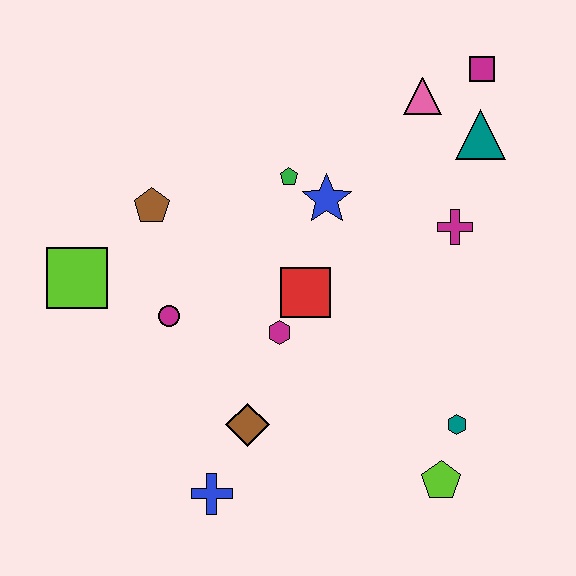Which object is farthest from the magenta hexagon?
The magenta square is farthest from the magenta hexagon.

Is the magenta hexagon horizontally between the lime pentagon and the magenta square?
No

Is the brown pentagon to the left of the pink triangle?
Yes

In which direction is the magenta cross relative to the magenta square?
The magenta cross is below the magenta square.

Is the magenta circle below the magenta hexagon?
No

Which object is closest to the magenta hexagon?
The red square is closest to the magenta hexagon.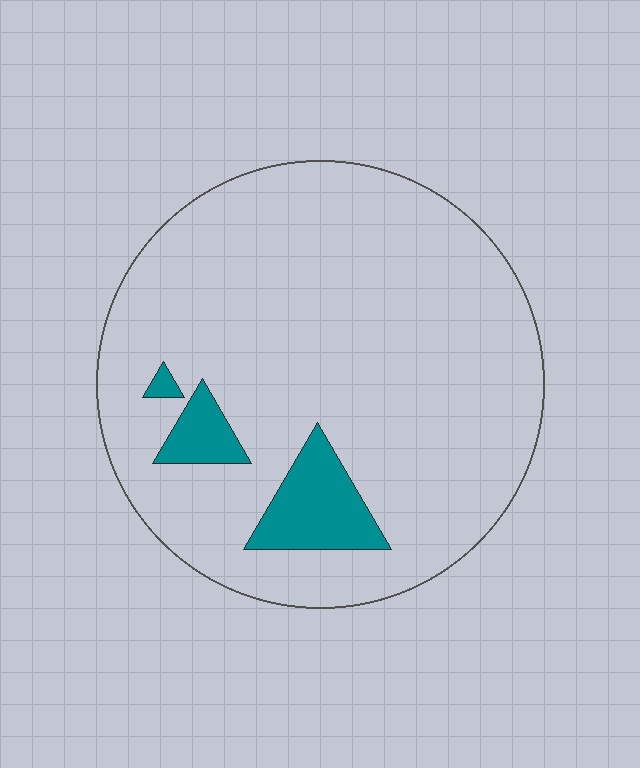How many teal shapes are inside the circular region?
3.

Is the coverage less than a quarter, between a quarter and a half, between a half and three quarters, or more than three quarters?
Less than a quarter.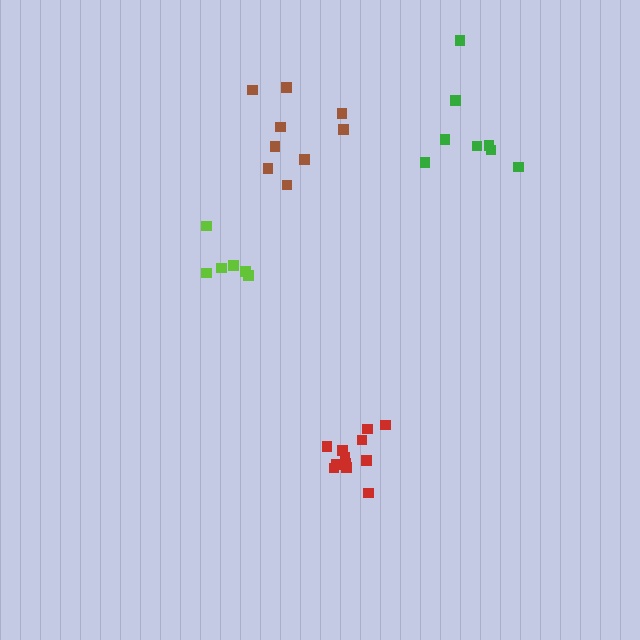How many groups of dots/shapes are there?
There are 4 groups.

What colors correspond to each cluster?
The clusters are colored: red, green, lime, brown.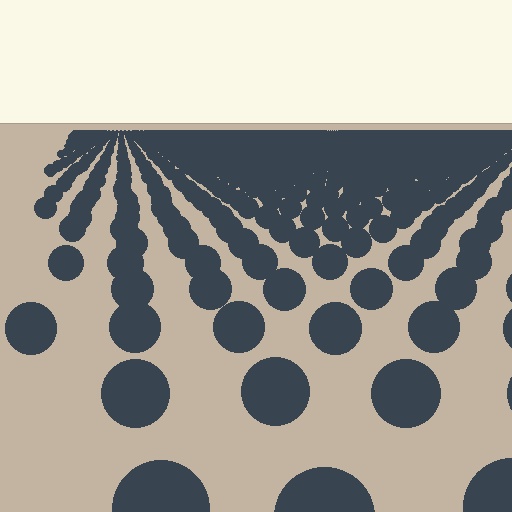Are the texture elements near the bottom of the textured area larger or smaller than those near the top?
Larger. Near the bottom, elements are closer to the viewer and appear at a bigger on-screen size.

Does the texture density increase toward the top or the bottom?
Density increases toward the top.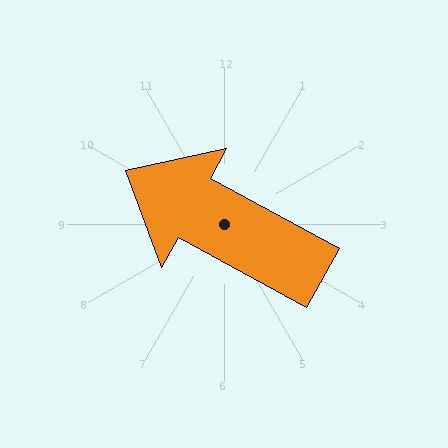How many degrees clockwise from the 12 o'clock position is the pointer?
Approximately 299 degrees.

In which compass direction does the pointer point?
Northwest.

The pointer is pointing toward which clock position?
Roughly 10 o'clock.